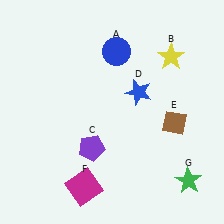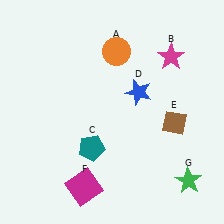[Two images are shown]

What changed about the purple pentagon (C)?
In Image 1, C is purple. In Image 2, it changed to teal.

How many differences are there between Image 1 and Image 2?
There are 3 differences between the two images.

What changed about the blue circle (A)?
In Image 1, A is blue. In Image 2, it changed to orange.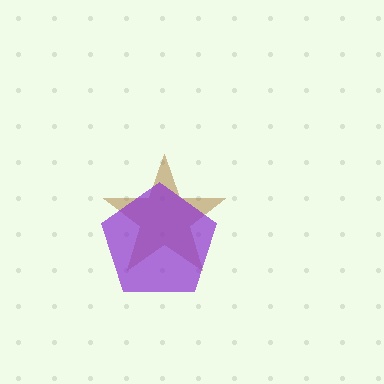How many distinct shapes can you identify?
There are 2 distinct shapes: a brown star, a purple pentagon.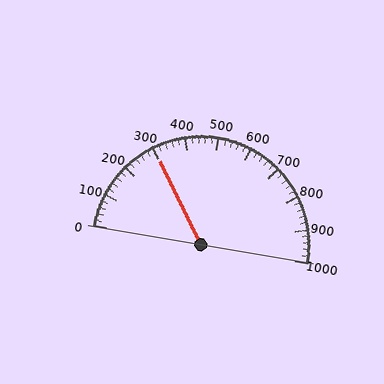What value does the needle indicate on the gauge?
The needle indicates approximately 300.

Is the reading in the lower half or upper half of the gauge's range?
The reading is in the lower half of the range (0 to 1000).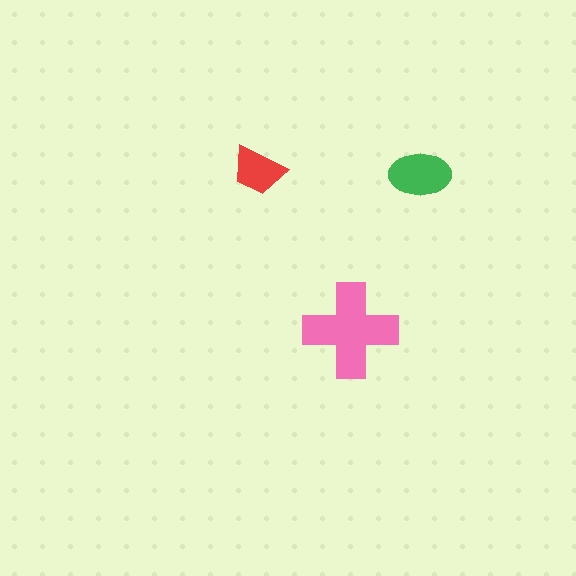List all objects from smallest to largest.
The red trapezoid, the green ellipse, the pink cross.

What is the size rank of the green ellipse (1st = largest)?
2nd.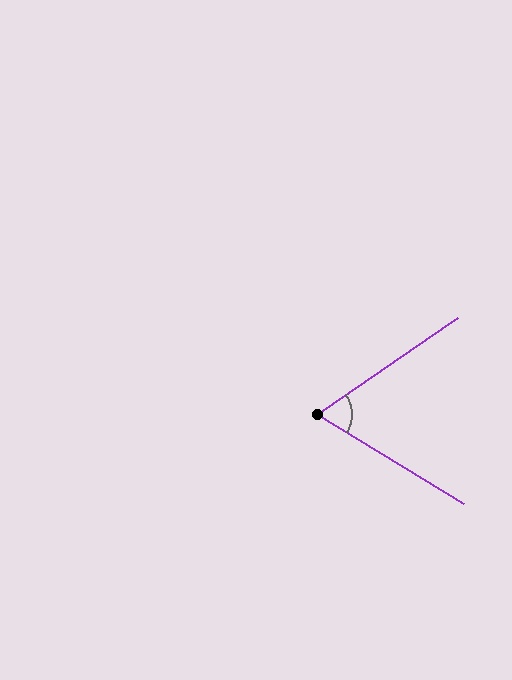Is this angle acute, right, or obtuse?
It is acute.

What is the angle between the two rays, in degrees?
Approximately 66 degrees.